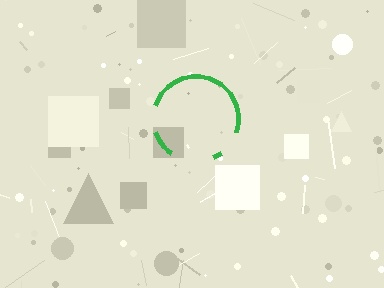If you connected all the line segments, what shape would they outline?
They would outline a circle.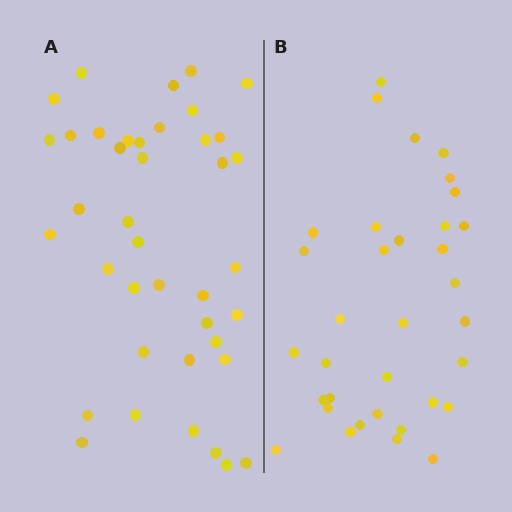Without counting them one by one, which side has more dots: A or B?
Region A (the left region) has more dots.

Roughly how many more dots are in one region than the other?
Region A has about 6 more dots than region B.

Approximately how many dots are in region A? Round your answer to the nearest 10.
About 40 dots.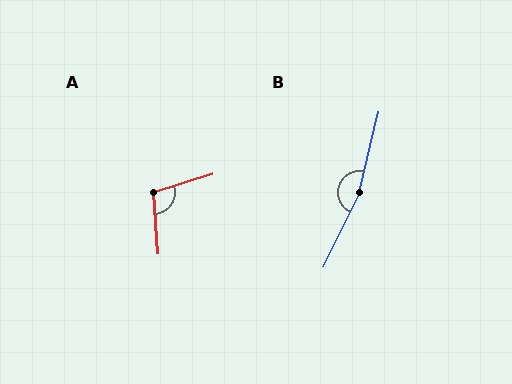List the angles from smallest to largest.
A (104°), B (167°).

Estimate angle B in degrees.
Approximately 167 degrees.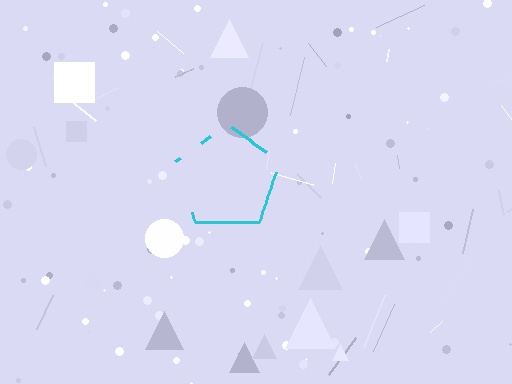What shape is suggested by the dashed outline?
The dashed outline suggests a pentagon.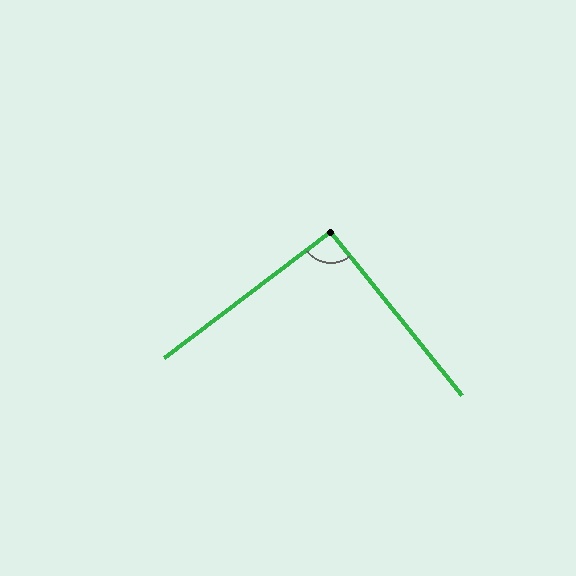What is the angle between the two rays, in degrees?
Approximately 92 degrees.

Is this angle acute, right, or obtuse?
It is approximately a right angle.